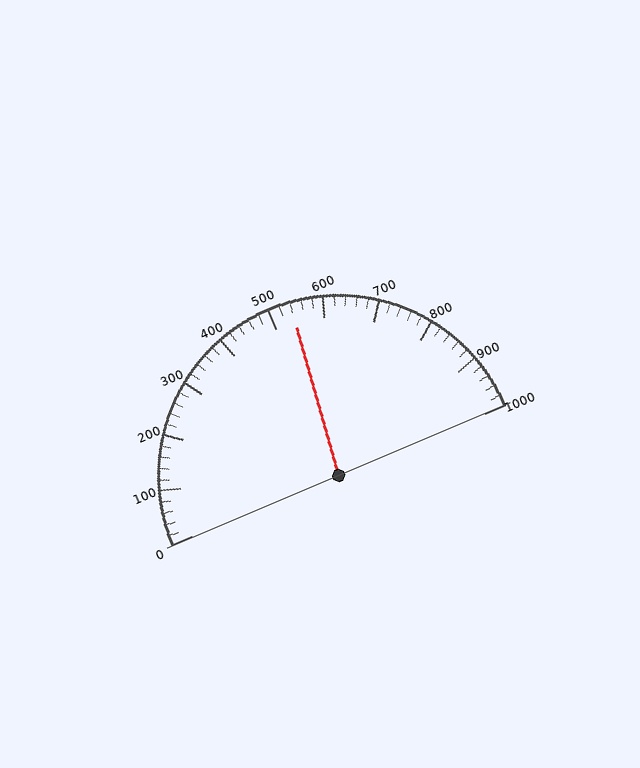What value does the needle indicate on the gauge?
The needle indicates approximately 540.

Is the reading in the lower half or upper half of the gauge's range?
The reading is in the upper half of the range (0 to 1000).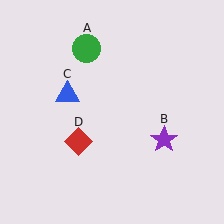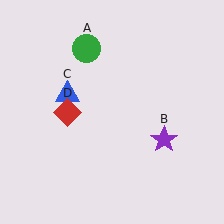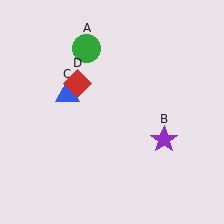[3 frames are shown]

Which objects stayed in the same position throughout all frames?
Green circle (object A) and purple star (object B) and blue triangle (object C) remained stationary.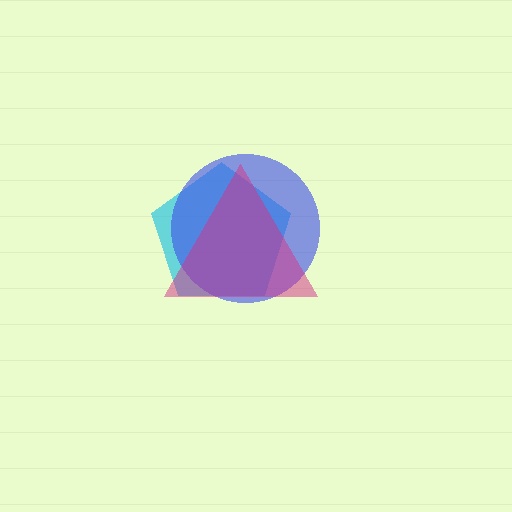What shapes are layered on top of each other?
The layered shapes are: a cyan pentagon, a blue circle, a magenta triangle.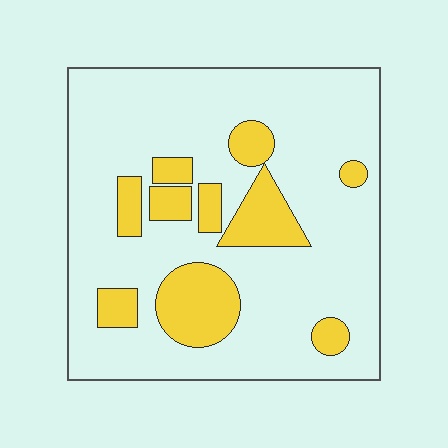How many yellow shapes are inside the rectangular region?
10.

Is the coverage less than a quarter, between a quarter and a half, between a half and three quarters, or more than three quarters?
Less than a quarter.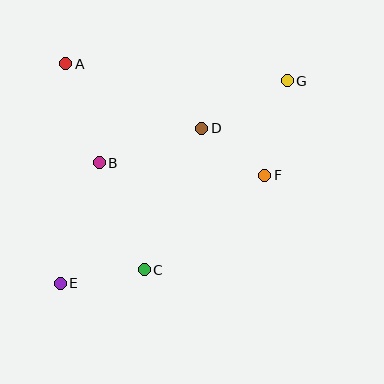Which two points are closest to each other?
Points D and F are closest to each other.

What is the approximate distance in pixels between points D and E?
The distance between D and E is approximately 210 pixels.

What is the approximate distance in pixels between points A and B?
The distance between A and B is approximately 105 pixels.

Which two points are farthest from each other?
Points E and G are farthest from each other.